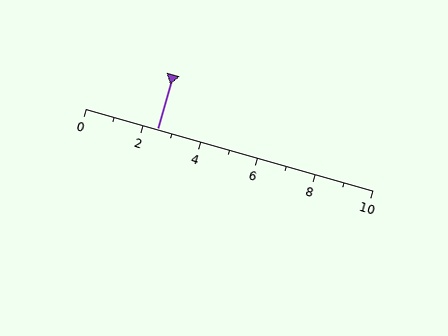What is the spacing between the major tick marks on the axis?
The major ticks are spaced 2 apart.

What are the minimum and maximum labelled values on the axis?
The axis runs from 0 to 10.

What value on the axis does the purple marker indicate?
The marker indicates approximately 2.5.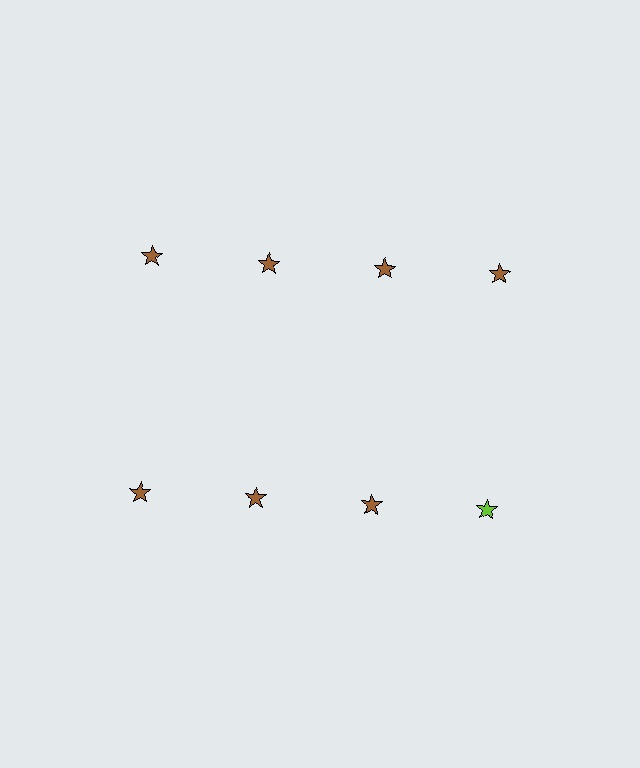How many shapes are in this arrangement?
There are 8 shapes arranged in a grid pattern.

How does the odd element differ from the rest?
It has a different color: lime instead of brown.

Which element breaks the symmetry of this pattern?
The lime star in the second row, second from right column breaks the symmetry. All other shapes are brown stars.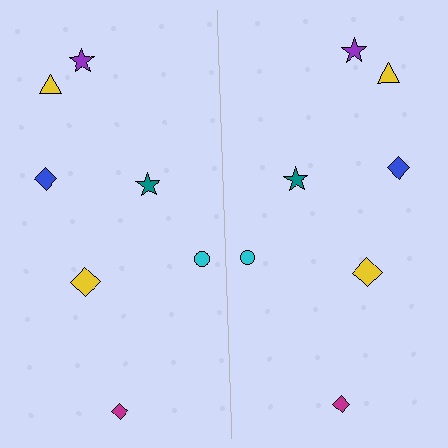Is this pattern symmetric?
Yes, this pattern has bilateral (reflection) symmetry.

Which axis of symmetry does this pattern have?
The pattern has a vertical axis of symmetry running through the center of the image.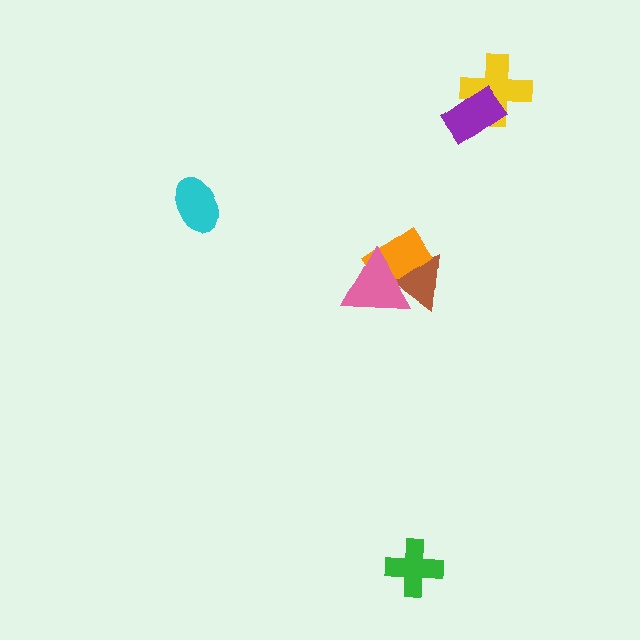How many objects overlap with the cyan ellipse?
0 objects overlap with the cyan ellipse.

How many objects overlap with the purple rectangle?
1 object overlaps with the purple rectangle.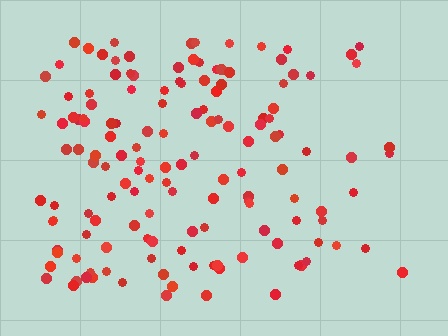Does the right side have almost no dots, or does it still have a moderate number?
Still a moderate number, just noticeably fewer than the left.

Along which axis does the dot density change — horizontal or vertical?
Horizontal.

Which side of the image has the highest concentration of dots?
The left.